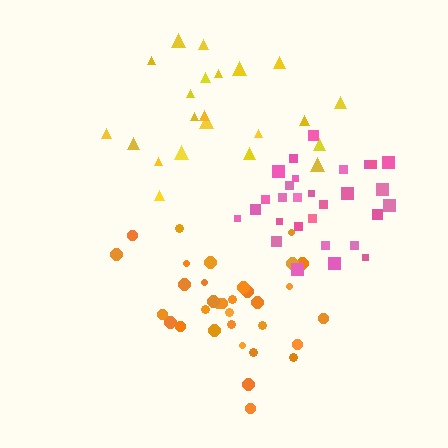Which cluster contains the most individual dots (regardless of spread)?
Orange (33).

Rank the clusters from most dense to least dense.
pink, orange, yellow.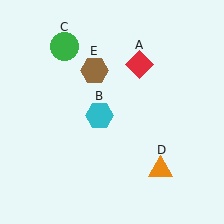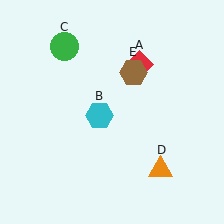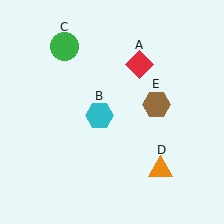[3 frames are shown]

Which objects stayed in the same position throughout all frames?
Red diamond (object A) and cyan hexagon (object B) and green circle (object C) and orange triangle (object D) remained stationary.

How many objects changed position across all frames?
1 object changed position: brown hexagon (object E).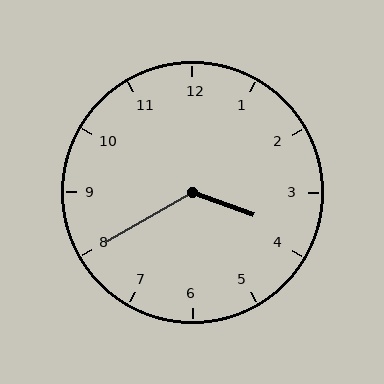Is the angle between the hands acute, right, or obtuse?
It is obtuse.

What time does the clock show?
3:40.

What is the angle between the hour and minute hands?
Approximately 130 degrees.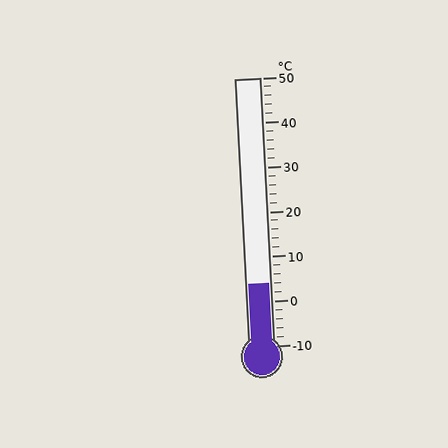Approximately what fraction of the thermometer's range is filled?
The thermometer is filled to approximately 25% of its range.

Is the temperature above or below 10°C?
The temperature is below 10°C.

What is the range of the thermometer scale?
The thermometer scale ranges from -10°C to 50°C.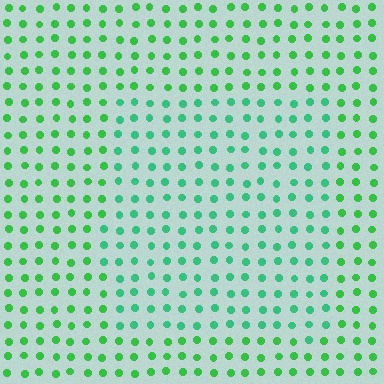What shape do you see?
I see a rectangle.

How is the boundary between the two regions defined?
The boundary is defined purely by a slight shift in hue (about 26 degrees). Spacing, size, and orientation are identical on both sides.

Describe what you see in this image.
The image is filled with small green elements in a uniform arrangement. A rectangle-shaped region is visible where the elements are tinted to a slightly different hue, forming a subtle color boundary.